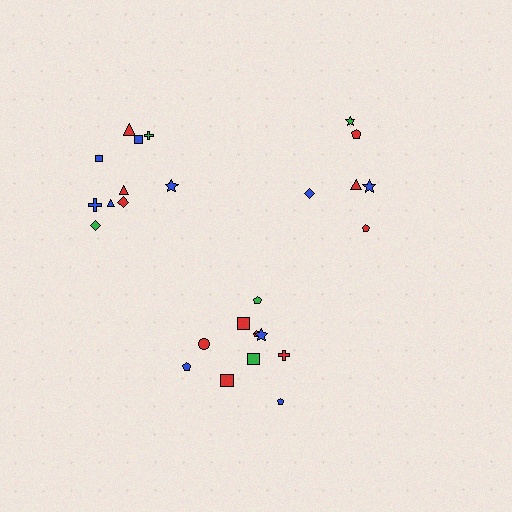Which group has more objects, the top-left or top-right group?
The top-left group.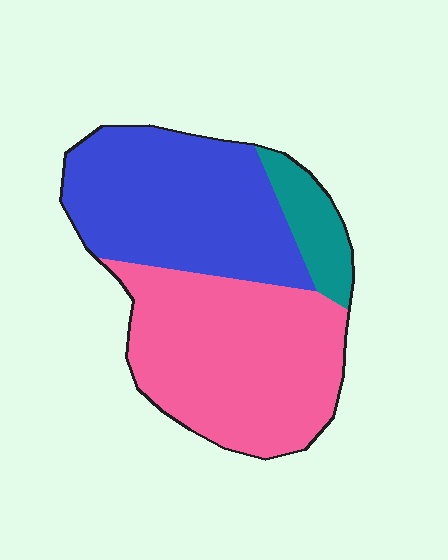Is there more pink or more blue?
Pink.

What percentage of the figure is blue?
Blue covers 42% of the figure.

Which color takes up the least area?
Teal, at roughly 10%.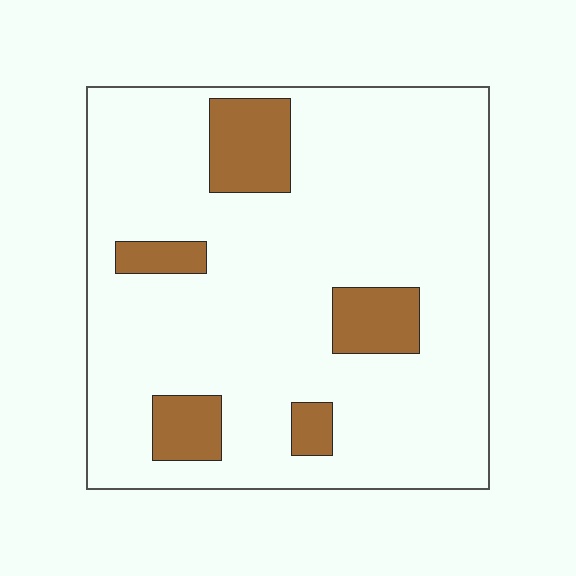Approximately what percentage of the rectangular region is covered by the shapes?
Approximately 15%.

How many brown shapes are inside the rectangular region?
5.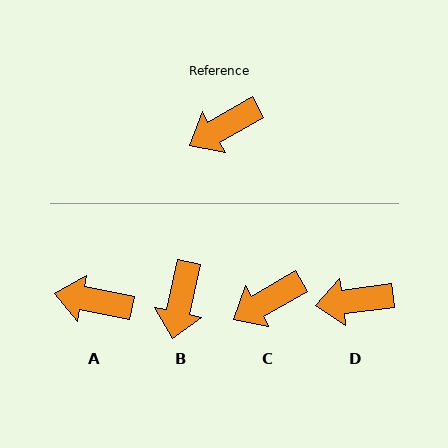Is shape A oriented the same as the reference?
No, it is off by about 40 degrees.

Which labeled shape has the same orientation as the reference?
C.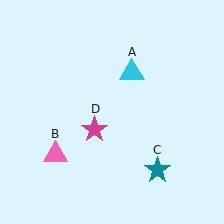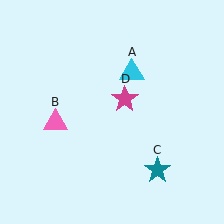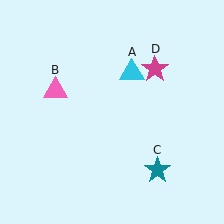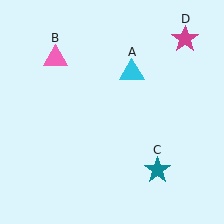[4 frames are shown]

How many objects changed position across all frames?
2 objects changed position: pink triangle (object B), magenta star (object D).